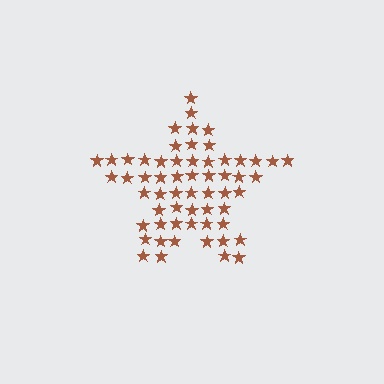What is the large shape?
The large shape is a star.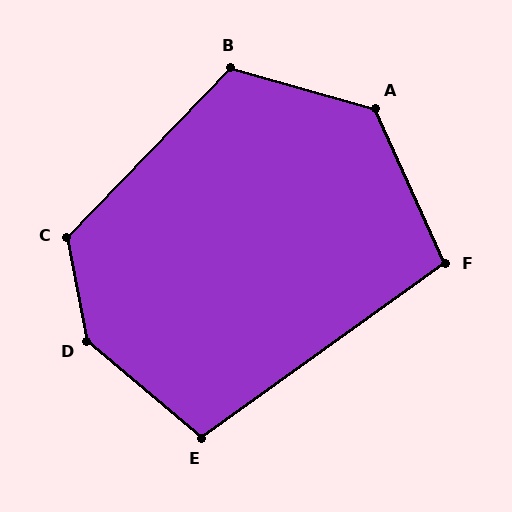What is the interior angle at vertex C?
Approximately 125 degrees (obtuse).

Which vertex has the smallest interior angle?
F, at approximately 101 degrees.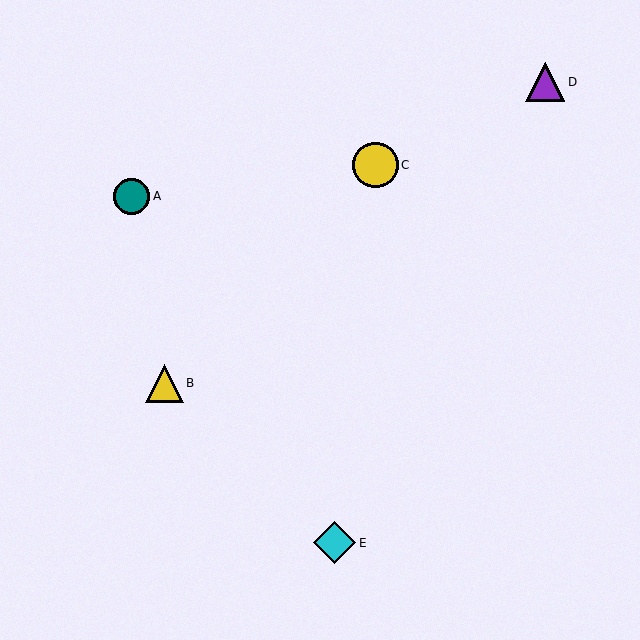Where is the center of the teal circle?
The center of the teal circle is at (132, 196).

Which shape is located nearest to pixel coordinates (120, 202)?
The teal circle (labeled A) at (132, 196) is nearest to that location.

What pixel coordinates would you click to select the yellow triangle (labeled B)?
Click at (164, 383) to select the yellow triangle B.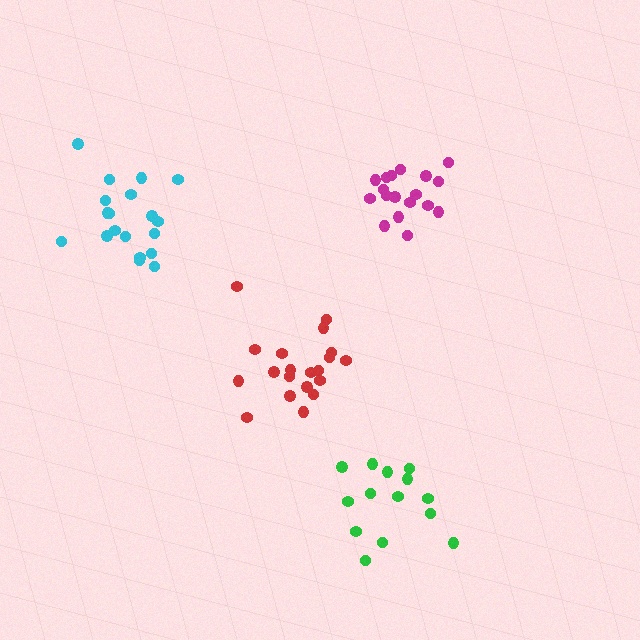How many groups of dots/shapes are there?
There are 4 groups.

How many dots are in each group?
Group 1: 18 dots, Group 2: 14 dots, Group 3: 20 dots, Group 4: 19 dots (71 total).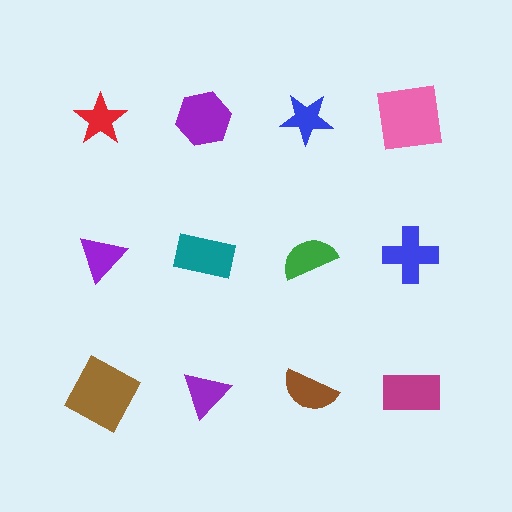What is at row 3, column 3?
A brown semicircle.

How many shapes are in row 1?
4 shapes.